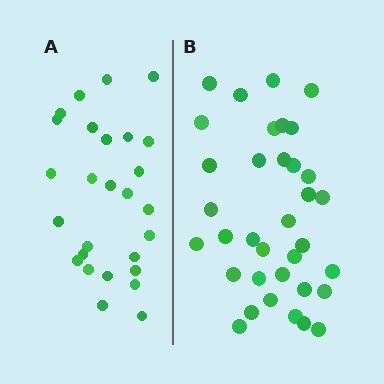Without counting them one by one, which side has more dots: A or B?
Region B (the right region) has more dots.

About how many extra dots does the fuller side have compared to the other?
Region B has roughly 8 or so more dots than region A.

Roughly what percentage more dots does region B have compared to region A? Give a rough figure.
About 30% more.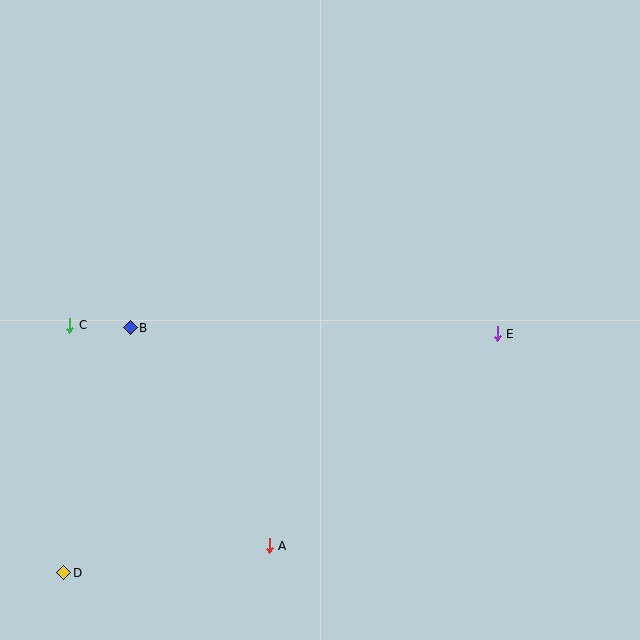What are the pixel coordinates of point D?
Point D is at (64, 573).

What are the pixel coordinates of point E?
Point E is at (497, 334).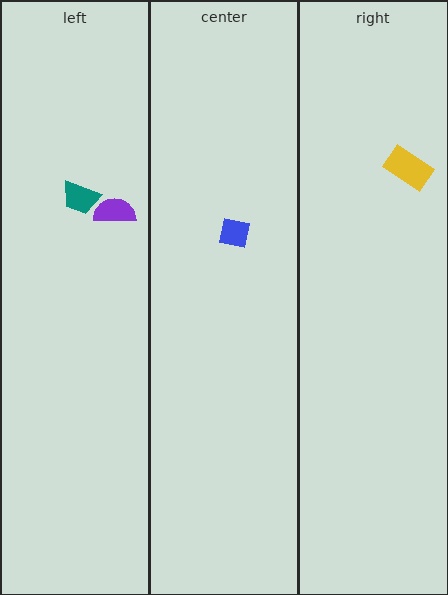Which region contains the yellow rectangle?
The right region.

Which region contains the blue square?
The center region.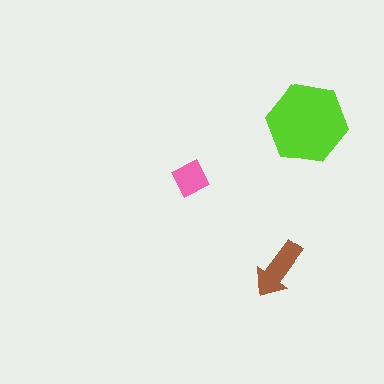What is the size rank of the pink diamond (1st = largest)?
3rd.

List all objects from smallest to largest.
The pink diamond, the brown arrow, the lime hexagon.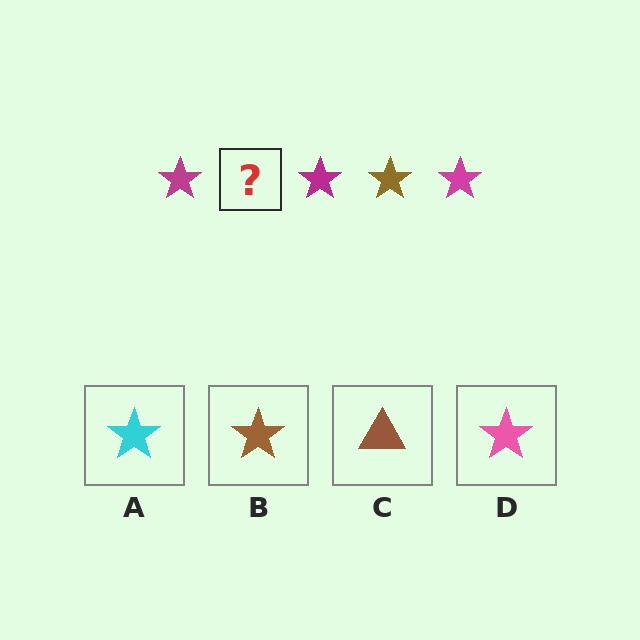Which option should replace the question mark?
Option B.